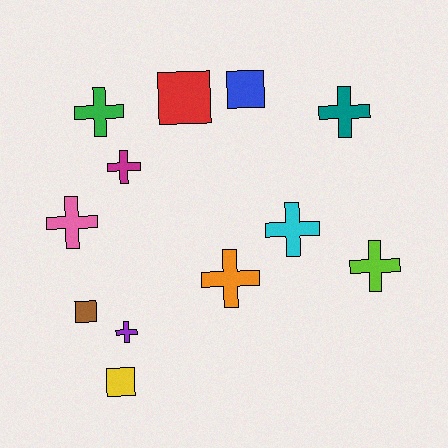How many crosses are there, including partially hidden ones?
There are 8 crosses.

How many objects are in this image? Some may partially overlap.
There are 12 objects.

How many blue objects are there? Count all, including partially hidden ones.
There is 1 blue object.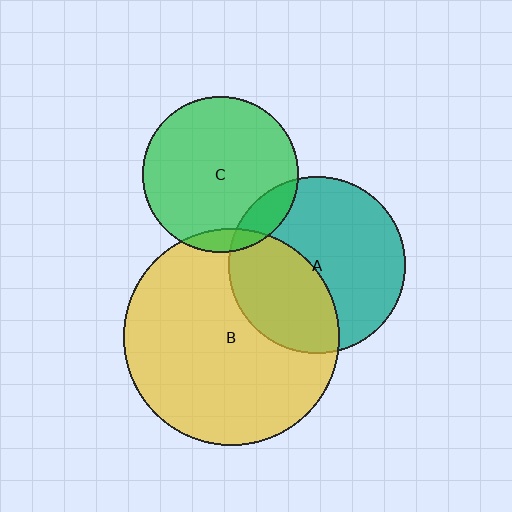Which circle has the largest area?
Circle B (yellow).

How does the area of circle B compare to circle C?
Approximately 1.9 times.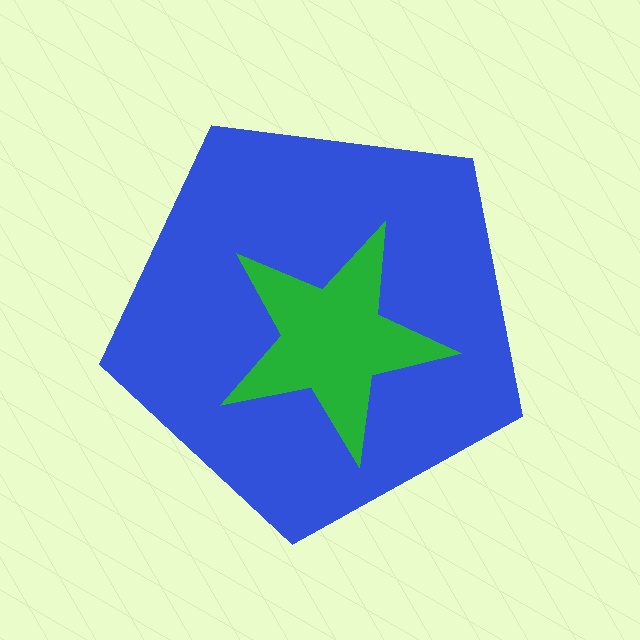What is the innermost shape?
The green star.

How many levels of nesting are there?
2.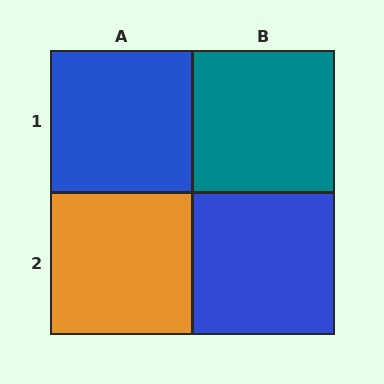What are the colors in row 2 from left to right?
Orange, blue.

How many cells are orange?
1 cell is orange.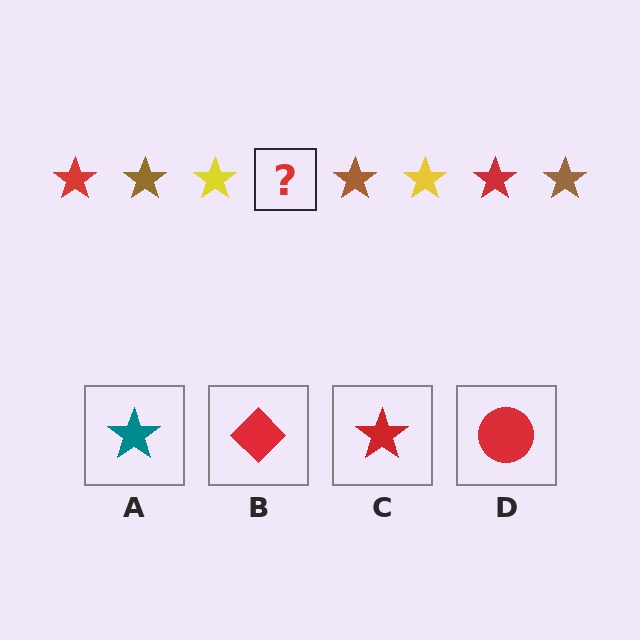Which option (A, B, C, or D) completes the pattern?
C.